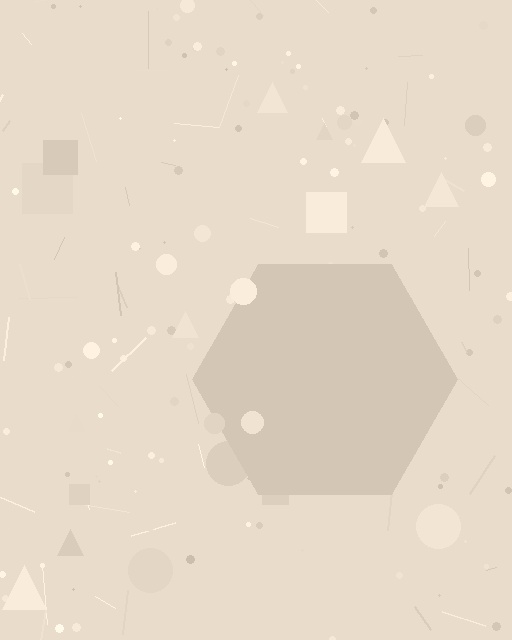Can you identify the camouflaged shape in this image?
The camouflaged shape is a hexagon.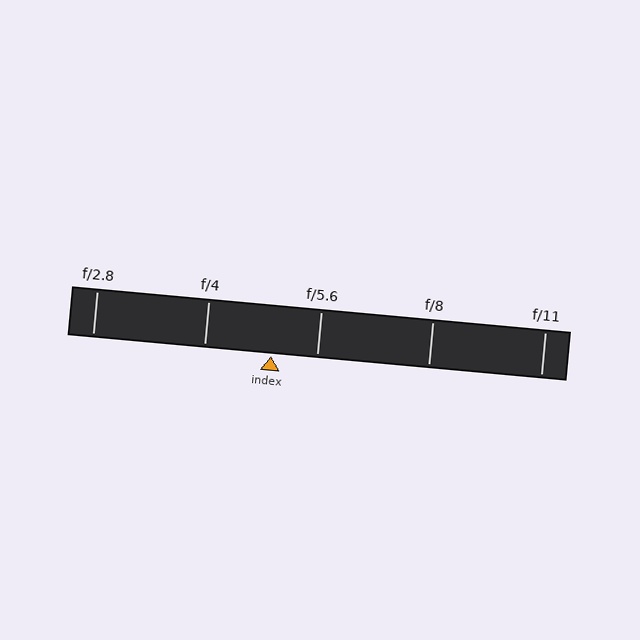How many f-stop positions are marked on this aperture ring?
There are 5 f-stop positions marked.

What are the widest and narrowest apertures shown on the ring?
The widest aperture shown is f/2.8 and the narrowest is f/11.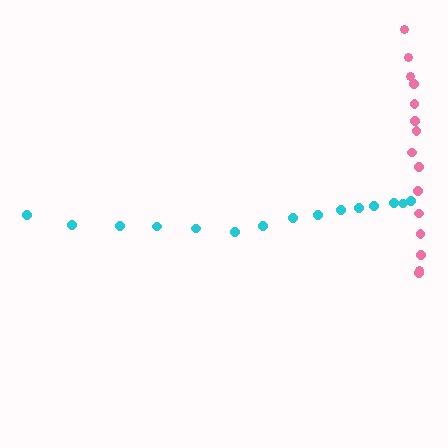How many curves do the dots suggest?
There are 2 distinct paths.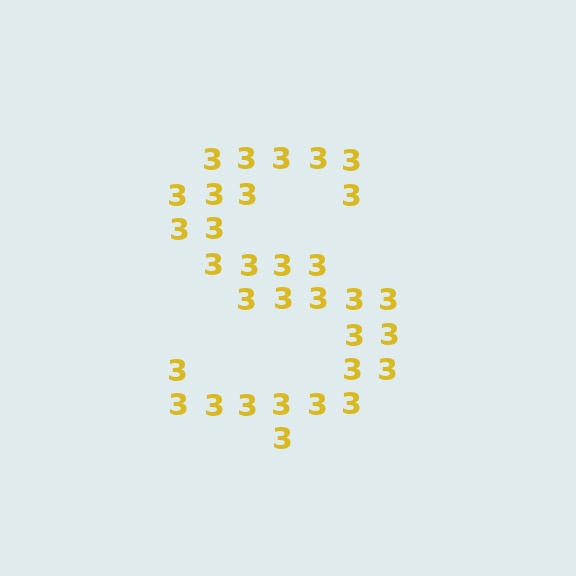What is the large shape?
The large shape is the letter S.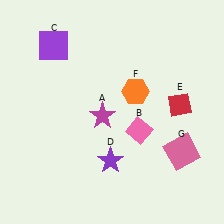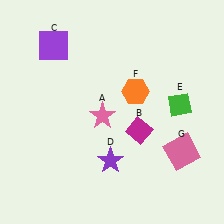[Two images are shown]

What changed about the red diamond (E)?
In Image 1, E is red. In Image 2, it changed to green.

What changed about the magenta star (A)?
In Image 1, A is magenta. In Image 2, it changed to pink.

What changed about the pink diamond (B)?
In Image 1, B is pink. In Image 2, it changed to magenta.